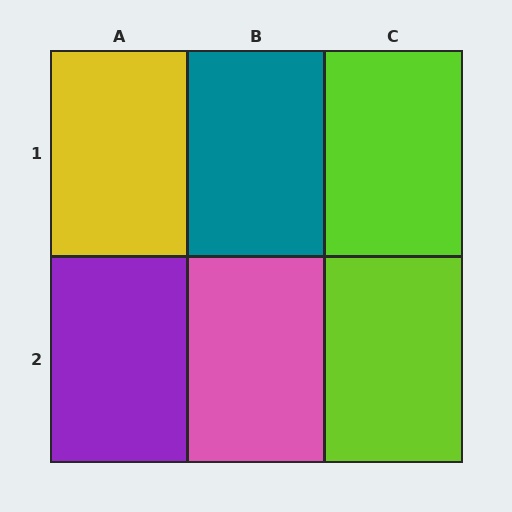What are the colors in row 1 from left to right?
Yellow, teal, lime.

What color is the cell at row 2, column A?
Purple.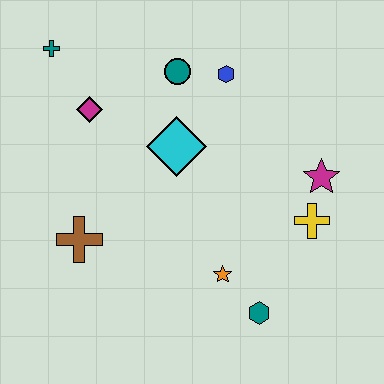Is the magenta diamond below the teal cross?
Yes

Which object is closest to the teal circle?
The blue hexagon is closest to the teal circle.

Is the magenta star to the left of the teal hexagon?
No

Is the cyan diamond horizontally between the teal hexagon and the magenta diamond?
Yes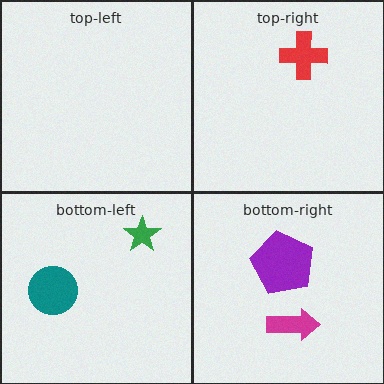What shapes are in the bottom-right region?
The magenta arrow, the purple pentagon.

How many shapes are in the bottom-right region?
2.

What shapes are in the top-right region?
The red cross.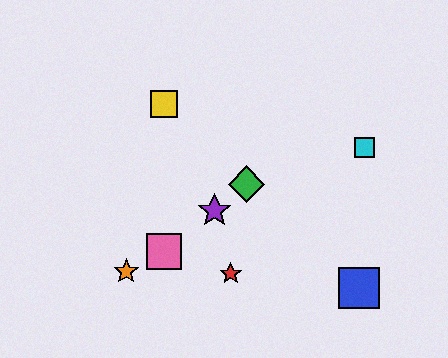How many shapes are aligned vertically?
2 shapes (the yellow square, the pink square) are aligned vertically.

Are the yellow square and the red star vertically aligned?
No, the yellow square is at x≈164 and the red star is at x≈231.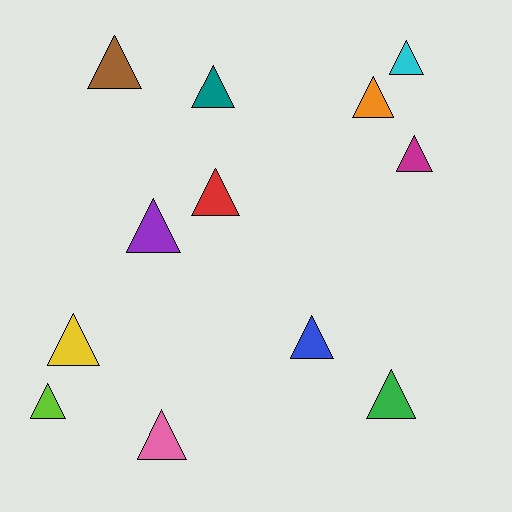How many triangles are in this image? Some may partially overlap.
There are 12 triangles.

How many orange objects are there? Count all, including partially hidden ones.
There is 1 orange object.